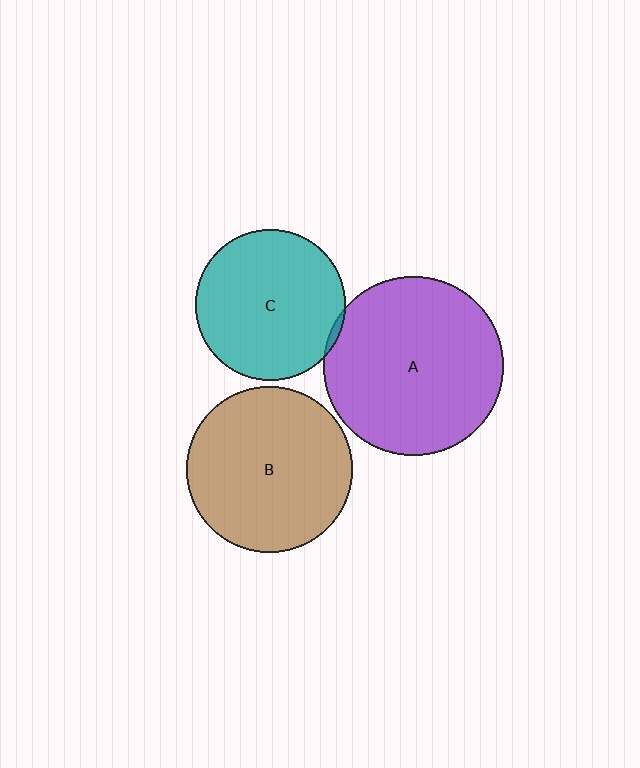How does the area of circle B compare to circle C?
Approximately 1.2 times.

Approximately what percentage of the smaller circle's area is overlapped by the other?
Approximately 5%.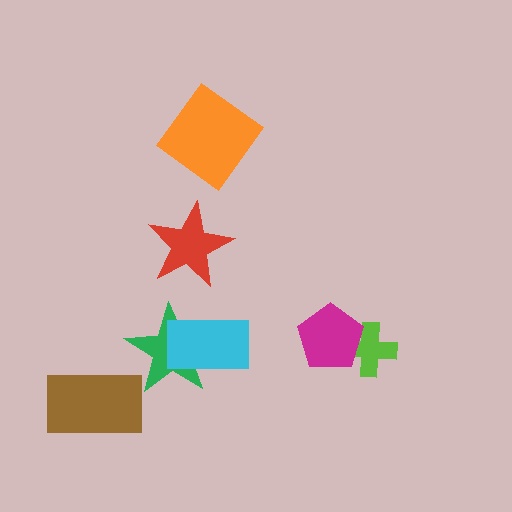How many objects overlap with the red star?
0 objects overlap with the red star.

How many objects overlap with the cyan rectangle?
1 object overlaps with the cyan rectangle.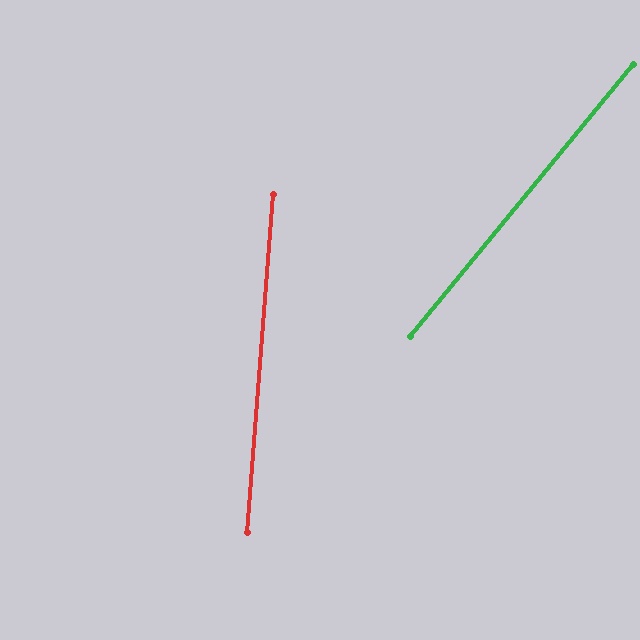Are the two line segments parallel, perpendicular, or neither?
Neither parallel nor perpendicular — they differ by about 35°.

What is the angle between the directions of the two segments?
Approximately 35 degrees.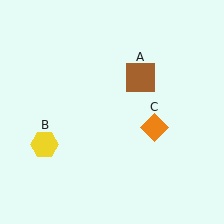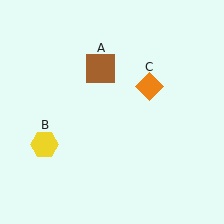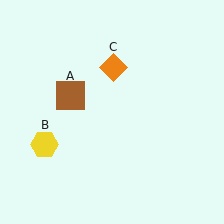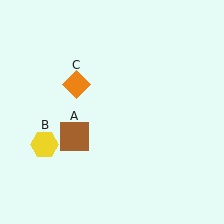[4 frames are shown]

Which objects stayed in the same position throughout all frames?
Yellow hexagon (object B) remained stationary.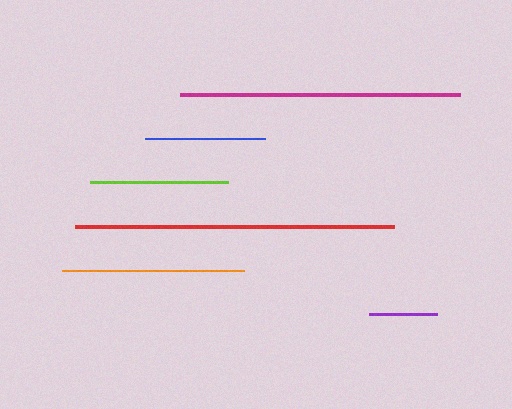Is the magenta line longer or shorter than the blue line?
The magenta line is longer than the blue line.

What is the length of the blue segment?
The blue segment is approximately 120 pixels long.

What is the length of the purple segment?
The purple segment is approximately 68 pixels long.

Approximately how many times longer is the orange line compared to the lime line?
The orange line is approximately 1.3 times the length of the lime line.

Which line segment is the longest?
The red line is the longest at approximately 319 pixels.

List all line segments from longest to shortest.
From longest to shortest: red, magenta, orange, lime, blue, purple.